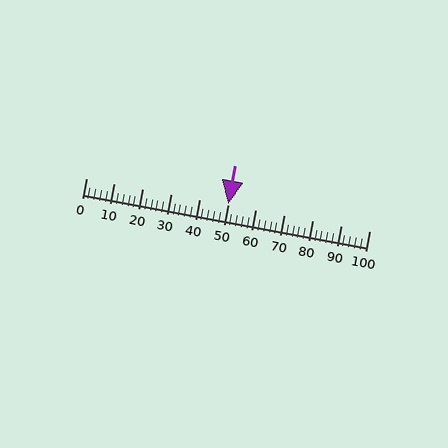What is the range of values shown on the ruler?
The ruler shows values from 0 to 100.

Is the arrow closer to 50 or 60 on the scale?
The arrow is closer to 50.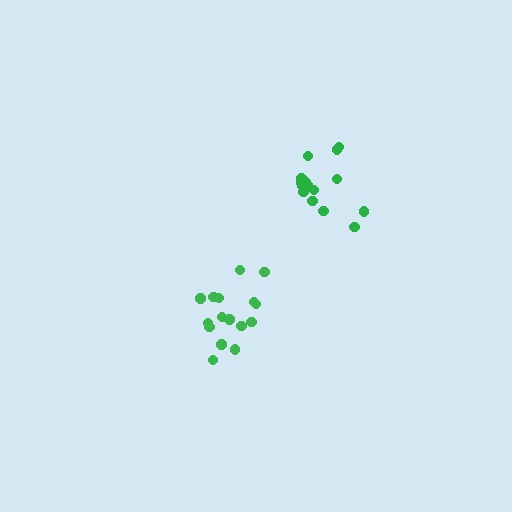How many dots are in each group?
Group 1: 15 dots, Group 2: 16 dots (31 total).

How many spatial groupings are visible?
There are 2 spatial groupings.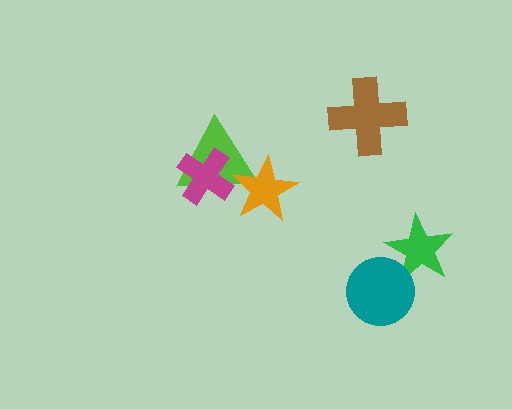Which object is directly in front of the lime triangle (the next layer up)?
The magenta cross is directly in front of the lime triangle.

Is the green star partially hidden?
Yes, it is partially covered by another shape.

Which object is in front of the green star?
The teal circle is in front of the green star.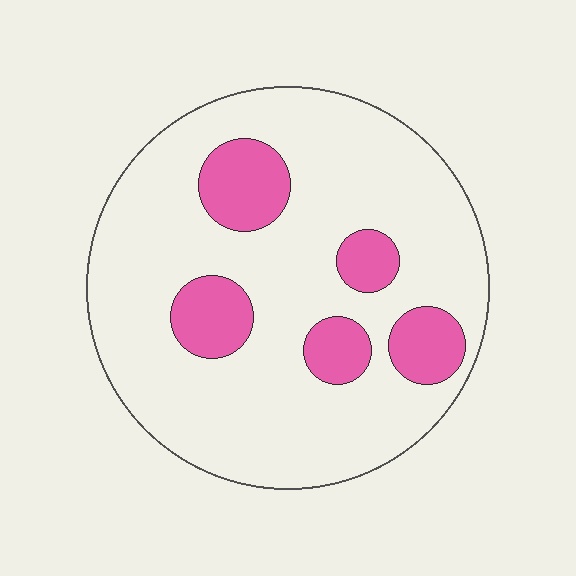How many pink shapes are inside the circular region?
5.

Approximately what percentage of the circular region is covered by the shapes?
Approximately 20%.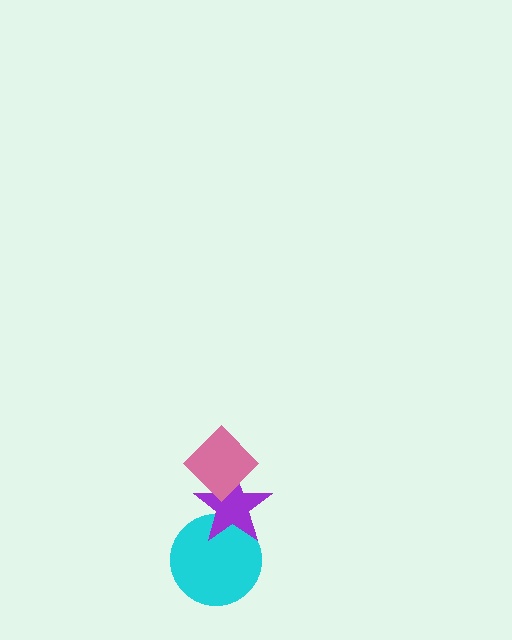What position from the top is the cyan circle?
The cyan circle is 3rd from the top.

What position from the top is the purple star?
The purple star is 2nd from the top.